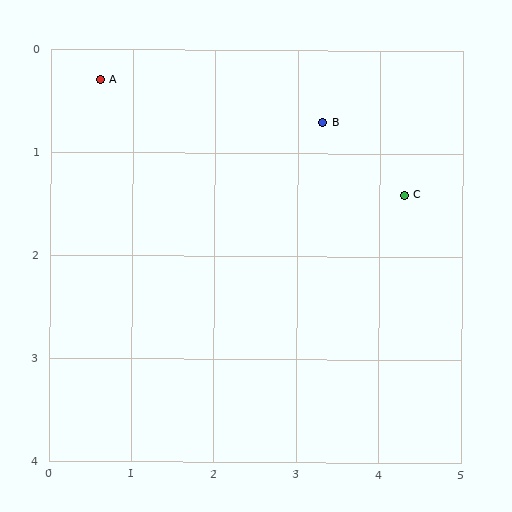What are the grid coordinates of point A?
Point A is at approximately (0.6, 0.3).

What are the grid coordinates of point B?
Point B is at approximately (3.3, 0.7).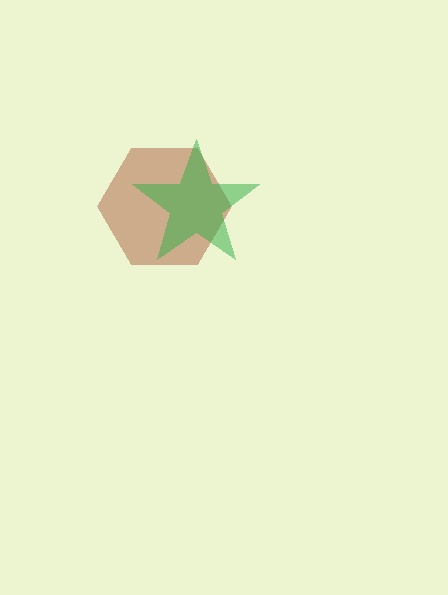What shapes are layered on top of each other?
The layered shapes are: a brown hexagon, a green star.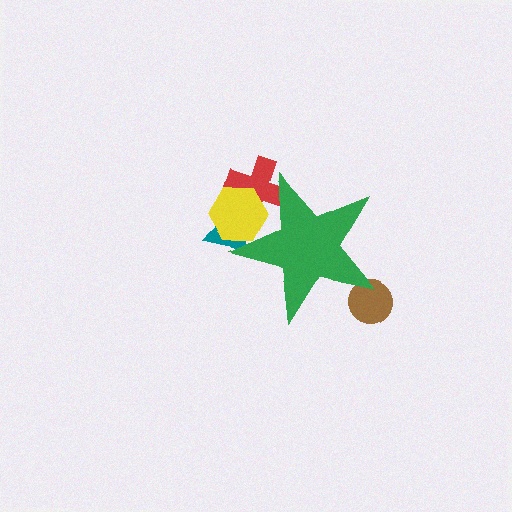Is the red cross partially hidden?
Yes, the red cross is partially hidden behind the green star.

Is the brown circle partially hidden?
Yes, the brown circle is partially hidden behind the green star.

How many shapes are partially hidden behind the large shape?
4 shapes are partially hidden.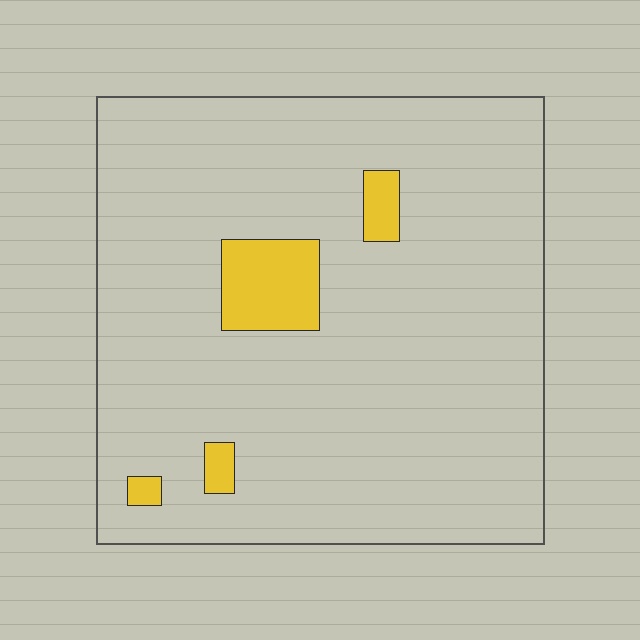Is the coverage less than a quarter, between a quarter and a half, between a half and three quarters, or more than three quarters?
Less than a quarter.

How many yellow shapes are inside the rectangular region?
4.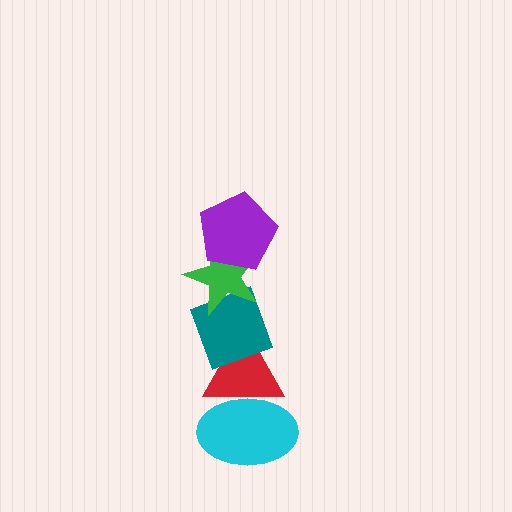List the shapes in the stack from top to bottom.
From top to bottom: the purple pentagon, the green star, the teal diamond, the red triangle, the cyan ellipse.